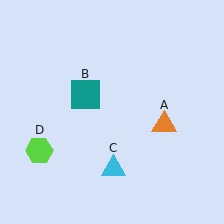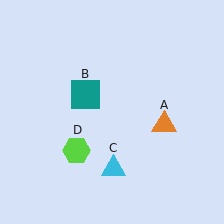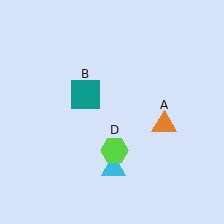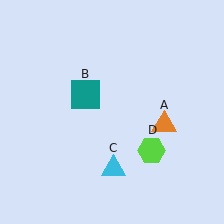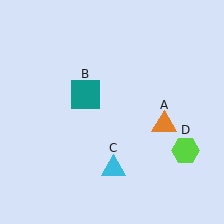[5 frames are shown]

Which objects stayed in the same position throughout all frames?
Orange triangle (object A) and teal square (object B) and cyan triangle (object C) remained stationary.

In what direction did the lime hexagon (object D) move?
The lime hexagon (object D) moved right.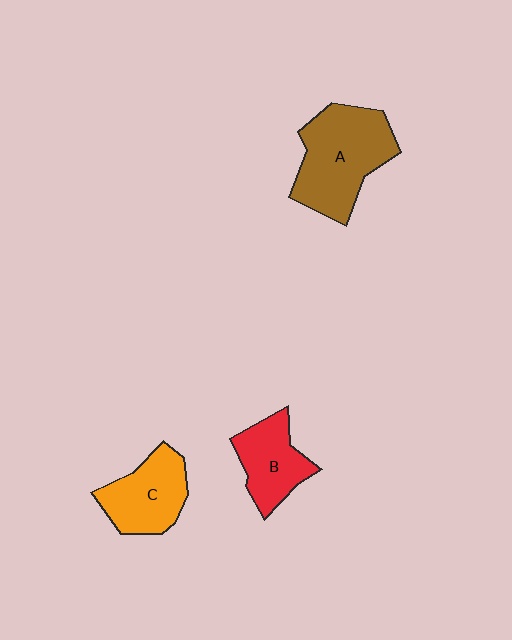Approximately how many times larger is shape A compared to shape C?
Approximately 1.5 times.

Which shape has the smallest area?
Shape B (red).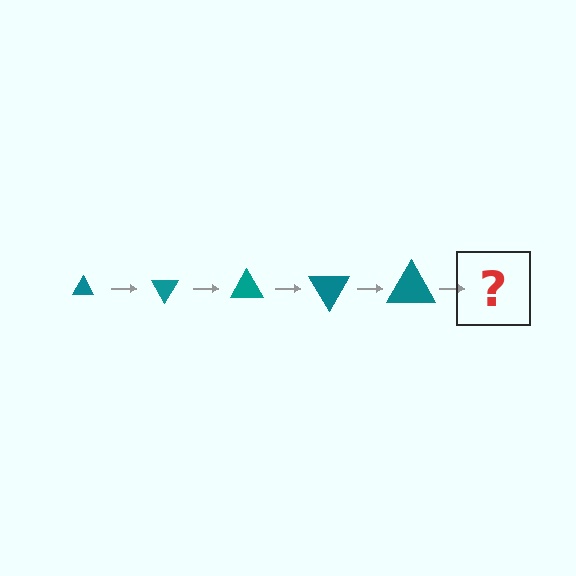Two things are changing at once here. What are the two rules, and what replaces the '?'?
The two rules are that the triangle grows larger each step and it rotates 60 degrees each step. The '?' should be a triangle, larger than the previous one and rotated 300 degrees from the start.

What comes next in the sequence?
The next element should be a triangle, larger than the previous one and rotated 300 degrees from the start.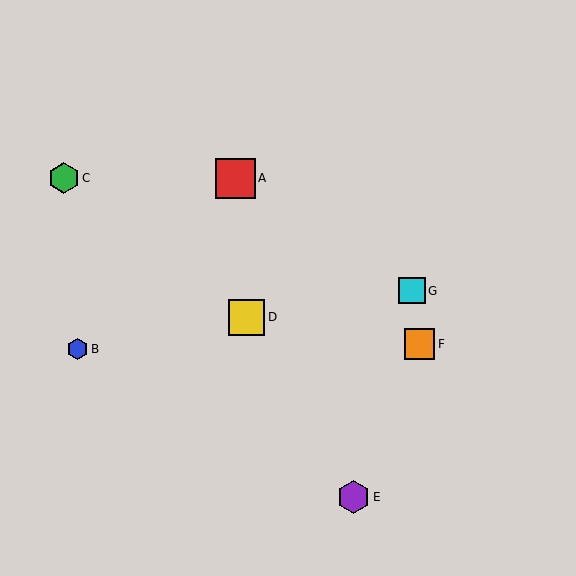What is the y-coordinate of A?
Object A is at y≈178.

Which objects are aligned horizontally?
Objects A, C are aligned horizontally.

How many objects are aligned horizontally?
2 objects (A, C) are aligned horizontally.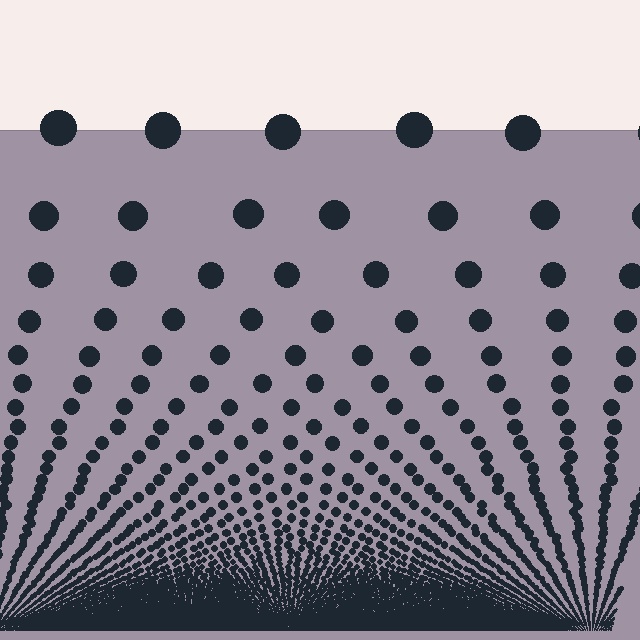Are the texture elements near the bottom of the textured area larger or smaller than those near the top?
Smaller. The gradient is inverted — elements near the bottom are smaller and denser.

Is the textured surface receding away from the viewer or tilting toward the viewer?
The surface appears to tilt toward the viewer. Texture elements get larger and sparser toward the top.